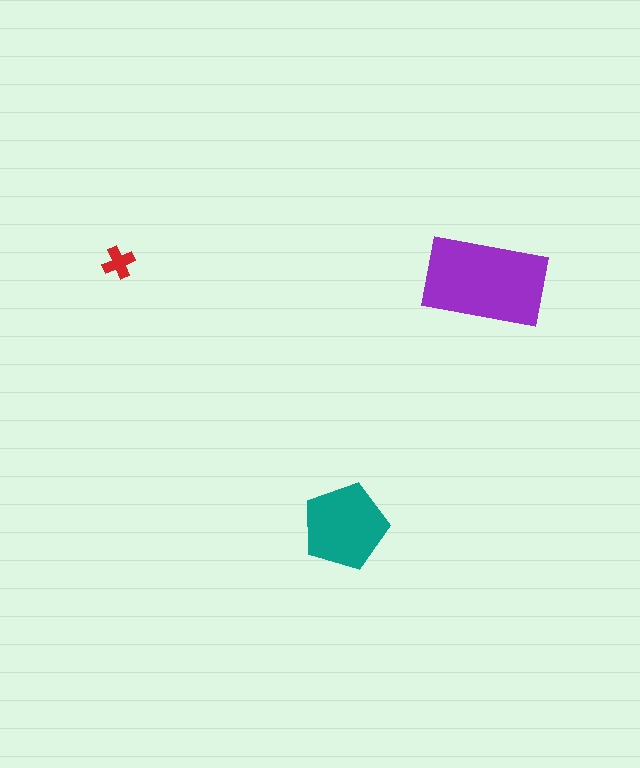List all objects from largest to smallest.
The purple rectangle, the teal pentagon, the red cross.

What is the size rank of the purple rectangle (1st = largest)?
1st.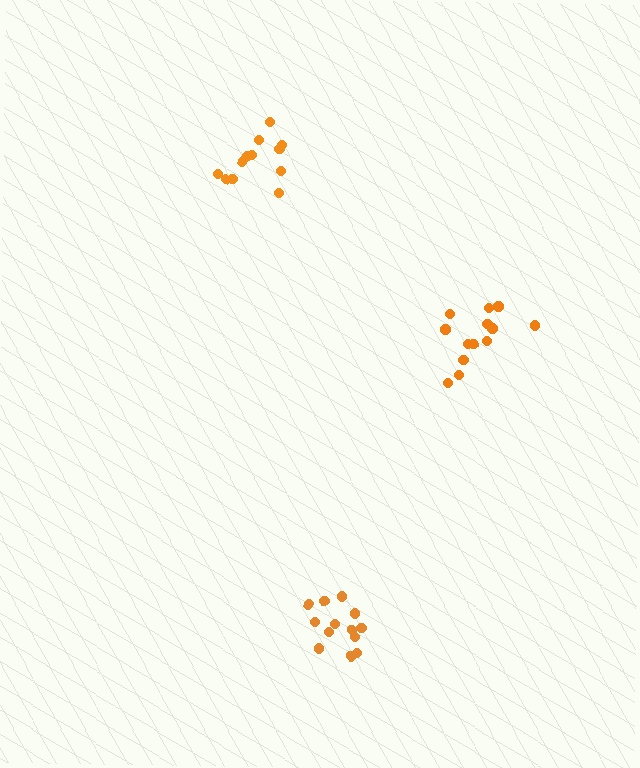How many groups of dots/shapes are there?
There are 3 groups.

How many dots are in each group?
Group 1: 13 dots, Group 2: 14 dots, Group 3: 12 dots (39 total).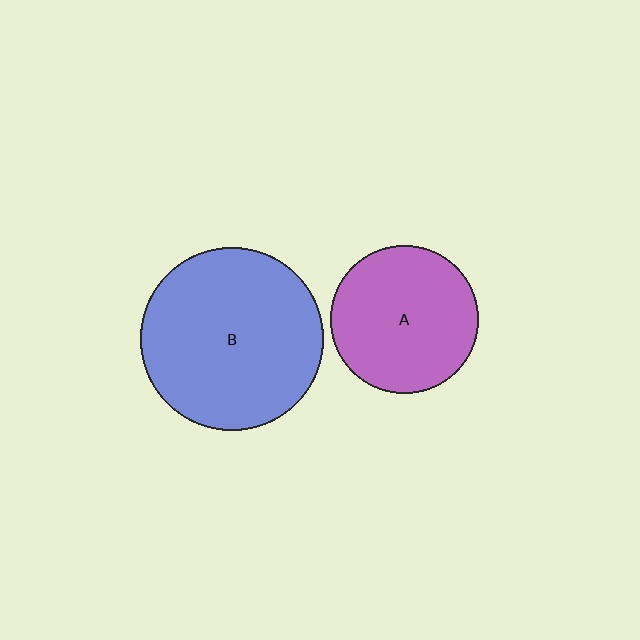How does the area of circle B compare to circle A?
Approximately 1.5 times.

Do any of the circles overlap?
No, none of the circles overlap.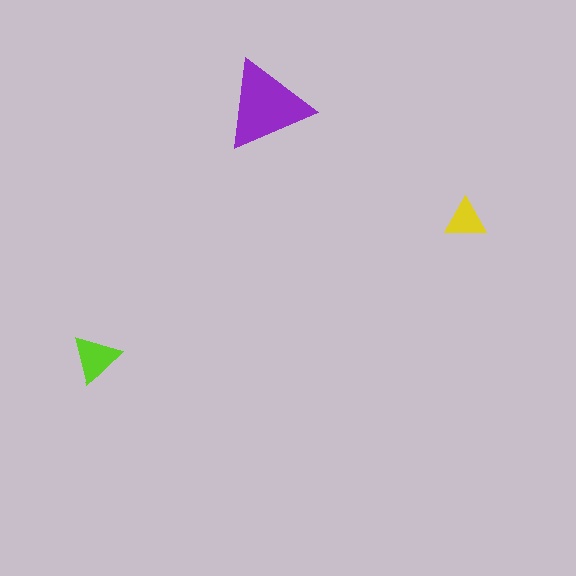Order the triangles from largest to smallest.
the purple one, the lime one, the yellow one.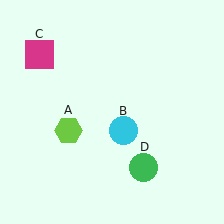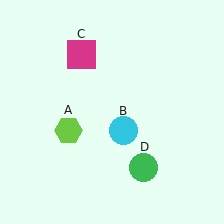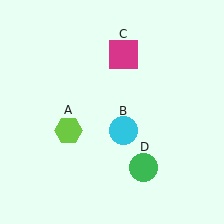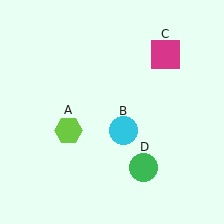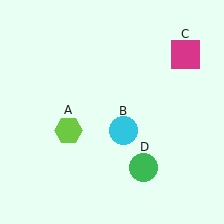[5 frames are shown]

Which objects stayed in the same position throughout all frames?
Lime hexagon (object A) and cyan circle (object B) and green circle (object D) remained stationary.